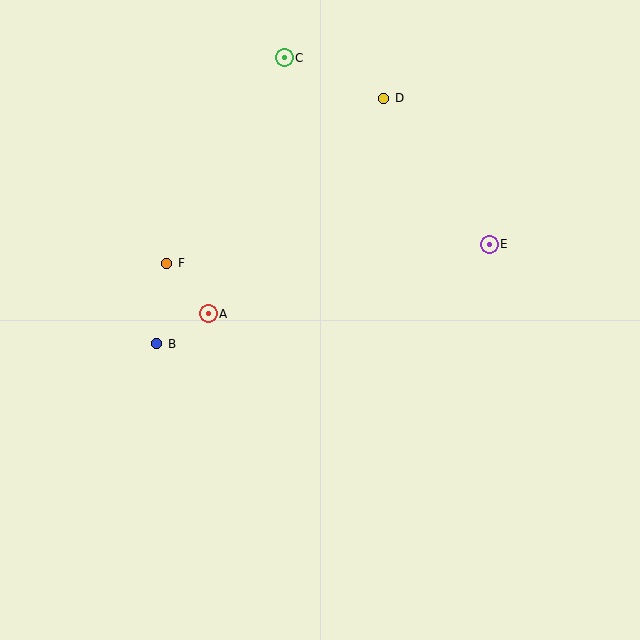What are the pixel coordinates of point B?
Point B is at (157, 344).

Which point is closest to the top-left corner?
Point C is closest to the top-left corner.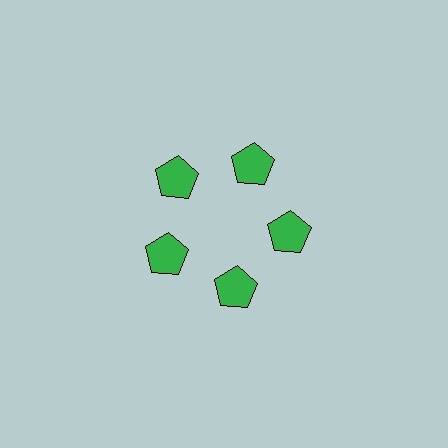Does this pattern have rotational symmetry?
Yes, this pattern has 5-fold rotational symmetry. It looks the same after rotating 72 degrees around the center.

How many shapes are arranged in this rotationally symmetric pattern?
There are 5 shapes, arranged in 5 groups of 1.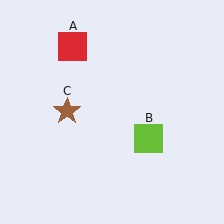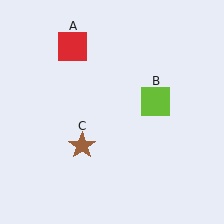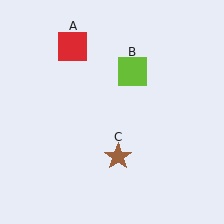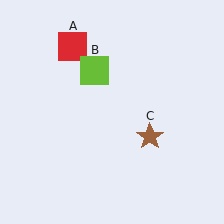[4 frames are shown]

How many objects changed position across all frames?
2 objects changed position: lime square (object B), brown star (object C).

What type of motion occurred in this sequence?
The lime square (object B), brown star (object C) rotated counterclockwise around the center of the scene.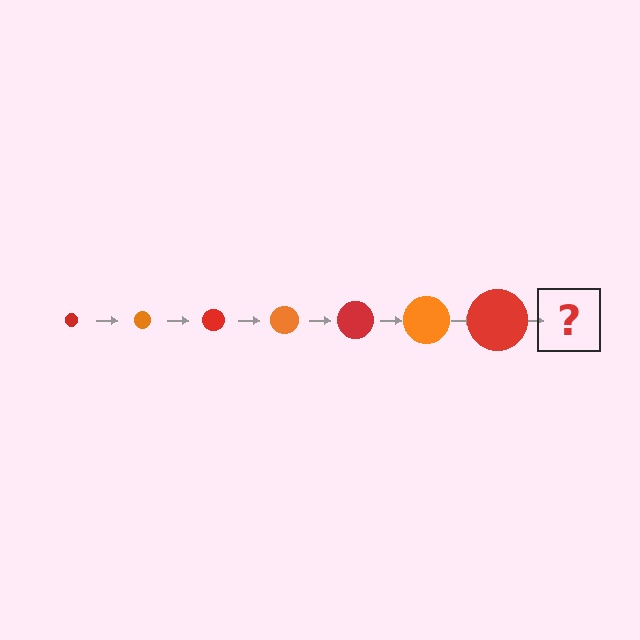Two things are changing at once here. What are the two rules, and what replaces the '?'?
The two rules are that the circle grows larger each step and the color cycles through red and orange. The '?' should be an orange circle, larger than the previous one.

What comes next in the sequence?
The next element should be an orange circle, larger than the previous one.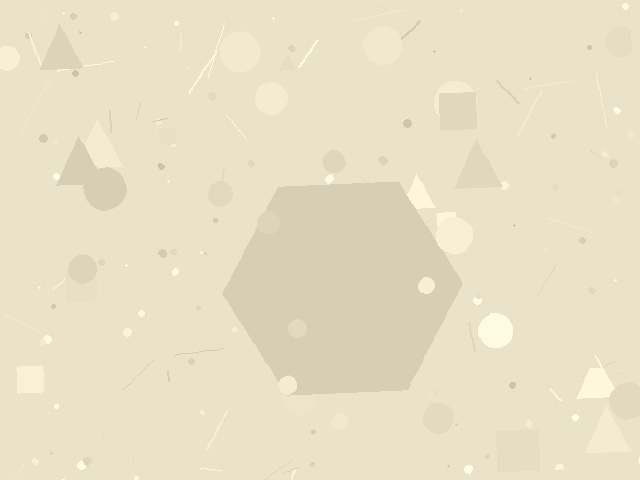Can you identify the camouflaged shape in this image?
The camouflaged shape is a hexagon.